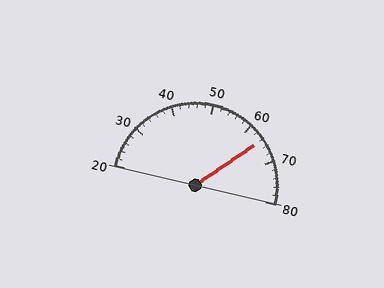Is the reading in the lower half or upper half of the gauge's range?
The reading is in the upper half of the range (20 to 80).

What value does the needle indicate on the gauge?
The needle indicates approximately 64.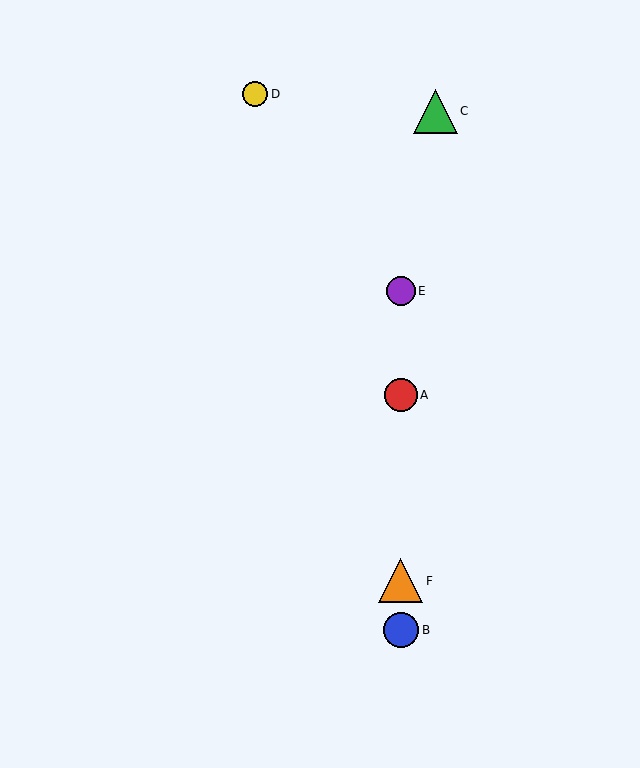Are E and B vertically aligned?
Yes, both are at x≈401.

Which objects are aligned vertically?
Objects A, B, E, F are aligned vertically.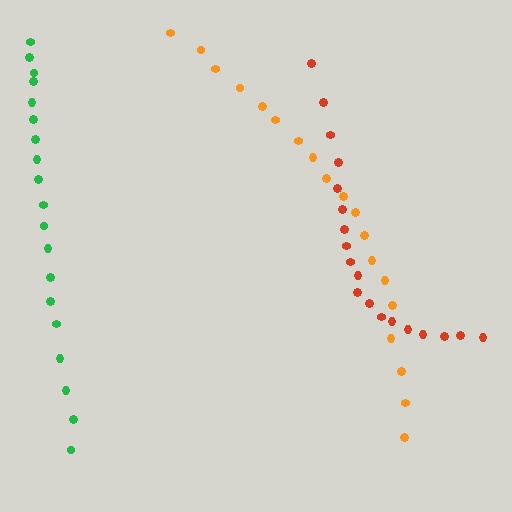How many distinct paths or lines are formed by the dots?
There are 3 distinct paths.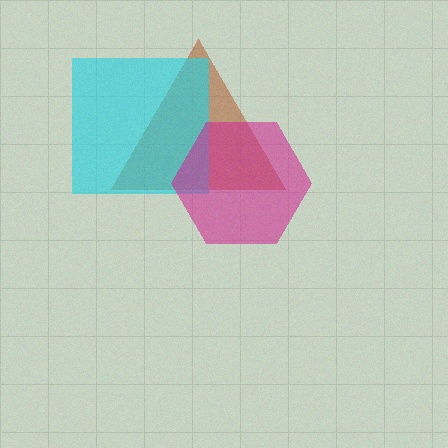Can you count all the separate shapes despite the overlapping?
Yes, there are 3 separate shapes.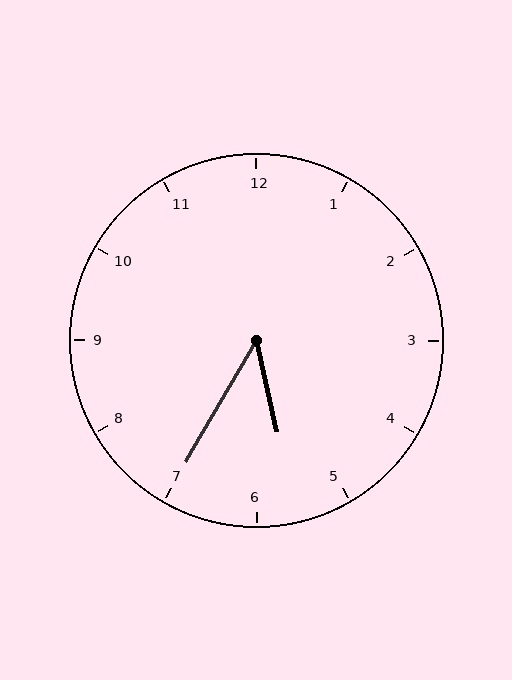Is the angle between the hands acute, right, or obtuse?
It is acute.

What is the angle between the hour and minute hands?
Approximately 42 degrees.